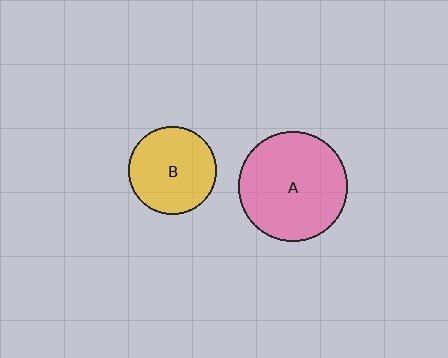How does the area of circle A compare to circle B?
Approximately 1.6 times.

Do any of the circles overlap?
No, none of the circles overlap.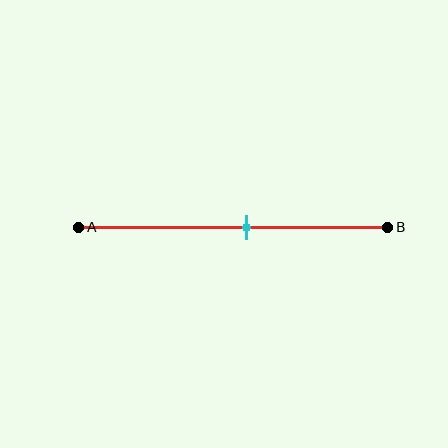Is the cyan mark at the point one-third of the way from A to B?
No, the mark is at about 55% from A, not at the 33% one-third point.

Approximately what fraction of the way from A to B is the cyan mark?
The cyan mark is approximately 55% of the way from A to B.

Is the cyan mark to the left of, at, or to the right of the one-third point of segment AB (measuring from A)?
The cyan mark is to the right of the one-third point of segment AB.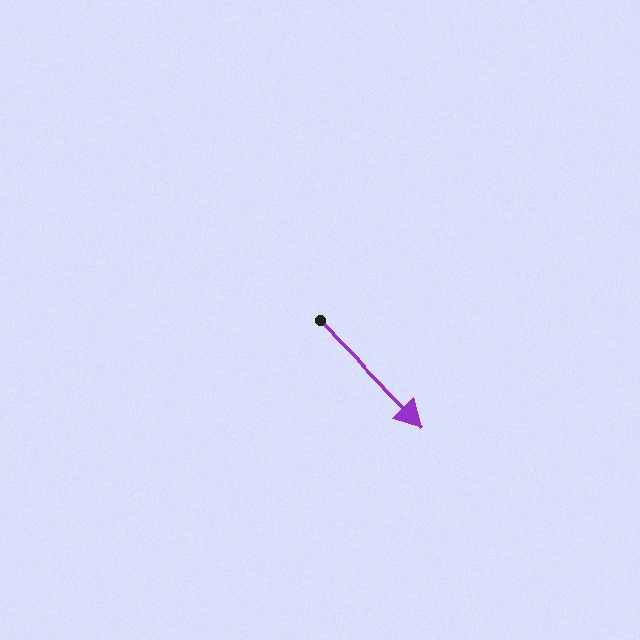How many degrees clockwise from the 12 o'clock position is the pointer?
Approximately 136 degrees.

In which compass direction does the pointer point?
Southeast.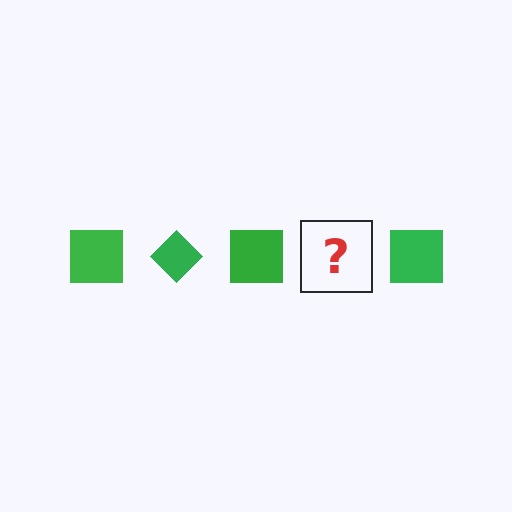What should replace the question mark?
The question mark should be replaced with a green diamond.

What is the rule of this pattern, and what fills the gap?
The rule is that the pattern cycles through square, diamond shapes in green. The gap should be filled with a green diamond.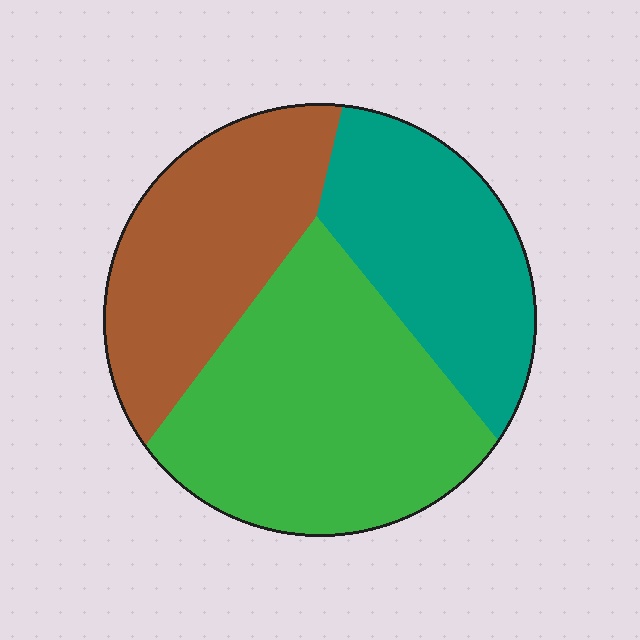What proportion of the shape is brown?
Brown covers around 30% of the shape.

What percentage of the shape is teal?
Teal covers about 30% of the shape.